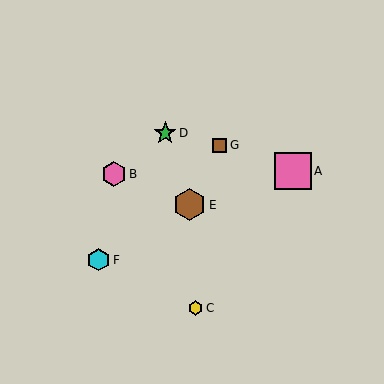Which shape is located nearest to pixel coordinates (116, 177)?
The pink hexagon (labeled B) at (114, 174) is nearest to that location.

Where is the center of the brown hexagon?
The center of the brown hexagon is at (190, 205).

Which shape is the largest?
The pink square (labeled A) is the largest.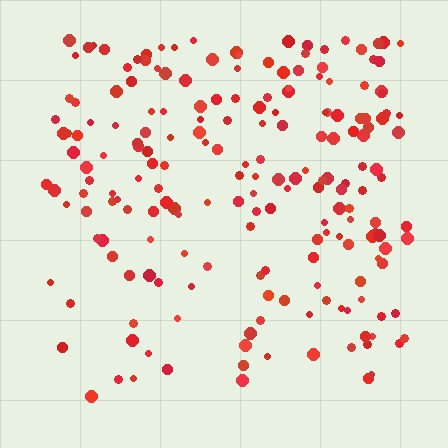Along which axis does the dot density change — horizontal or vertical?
Vertical.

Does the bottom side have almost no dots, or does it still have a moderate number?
Still a moderate number, just noticeably fewer than the top.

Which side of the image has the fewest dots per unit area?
The bottom.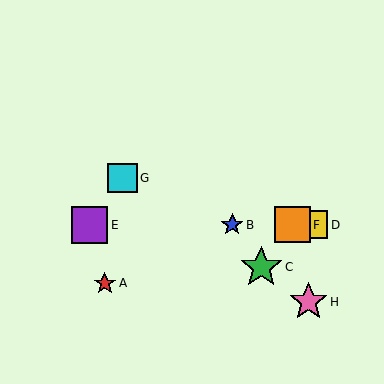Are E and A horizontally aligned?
No, E is at y≈225 and A is at y≈283.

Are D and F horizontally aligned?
Yes, both are at y≈225.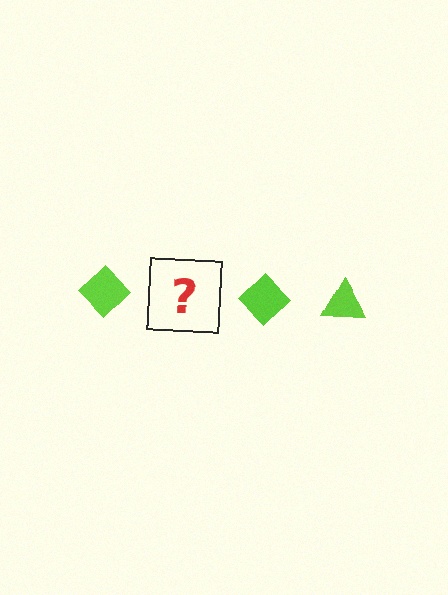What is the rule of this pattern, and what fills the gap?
The rule is that the pattern cycles through diamond, triangle shapes in lime. The gap should be filled with a lime triangle.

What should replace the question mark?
The question mark should be replaced with a lime triangle.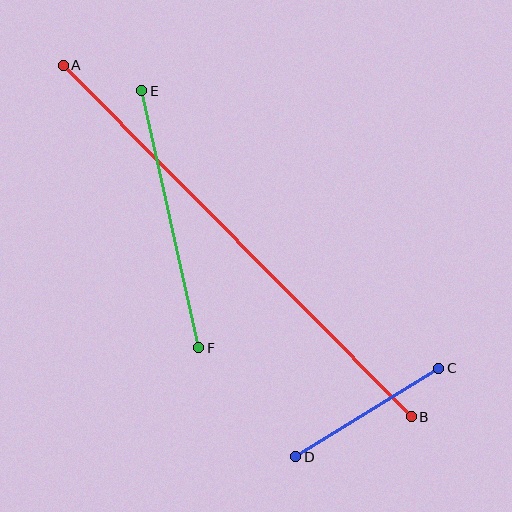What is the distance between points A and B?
The distance is approximately 494 pixels.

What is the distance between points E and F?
The distance is approximately 263 pixels.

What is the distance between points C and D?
The distance is approximately 168 pixels.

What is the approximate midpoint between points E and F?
The midpoint is at approximately (170, 219) pixels.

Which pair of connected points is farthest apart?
Points A and B are farthest apart.